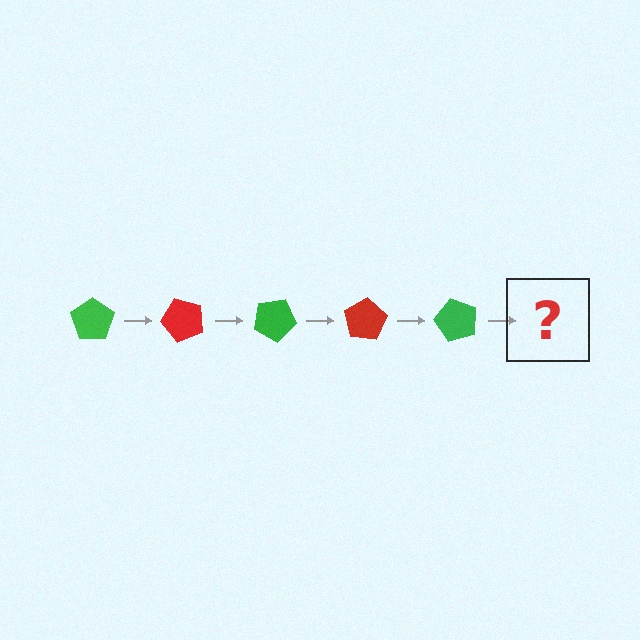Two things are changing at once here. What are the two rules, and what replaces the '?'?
The two rules are that it rotates 50 degrees each step and the color cycles through green and red. The '?' should be a red pentagon, rotated 250 degrees from the start.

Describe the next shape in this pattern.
It should be a red pentagon, rotated 250 degrees from the start.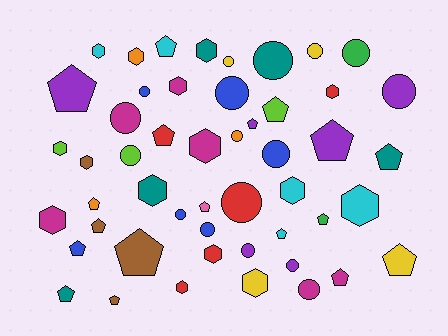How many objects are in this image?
There are 50 objects.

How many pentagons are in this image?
There are 18 pentagons.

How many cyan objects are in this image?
There are 5 cyan objects.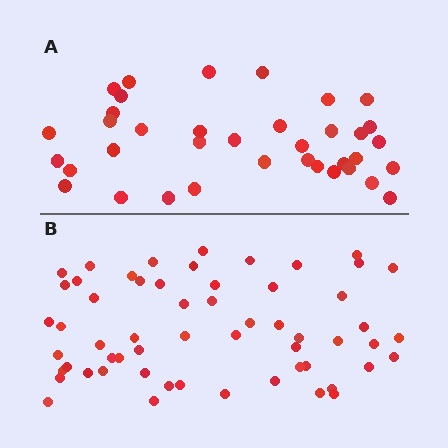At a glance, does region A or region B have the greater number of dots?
Region B (the bottom region) has more dots.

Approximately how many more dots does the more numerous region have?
Region B has approximately 20 more dots than region A.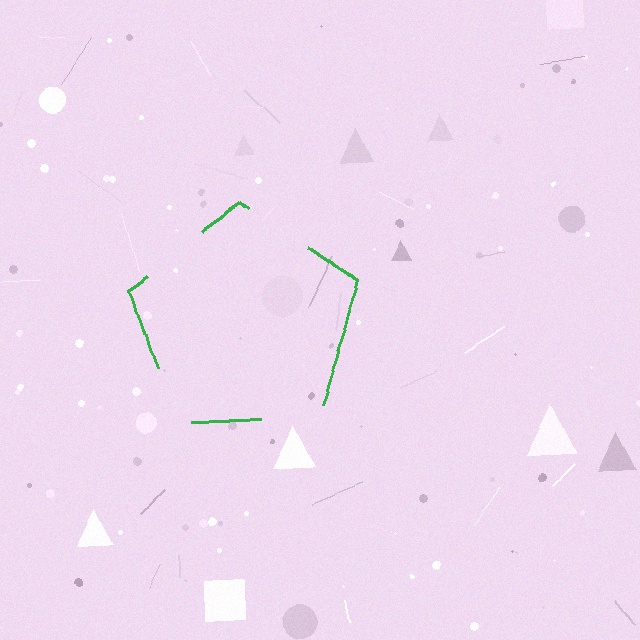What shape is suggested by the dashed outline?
The dashed outline suggests a pentagon.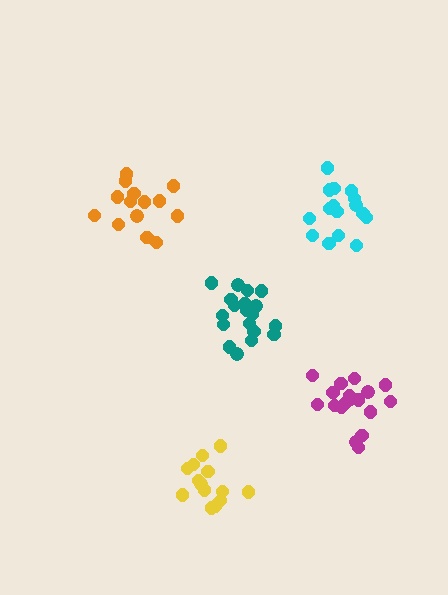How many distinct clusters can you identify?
There are 5 distinct clusters.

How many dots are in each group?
Group 1: 16 dots, Group 2: 14 dots, Group 3: 19 dots, Group 4: 16 dots, Group 5: 18 dots (83 total).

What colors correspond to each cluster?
The clusters are colored: cyan, orange, teal, yellow, magenta.